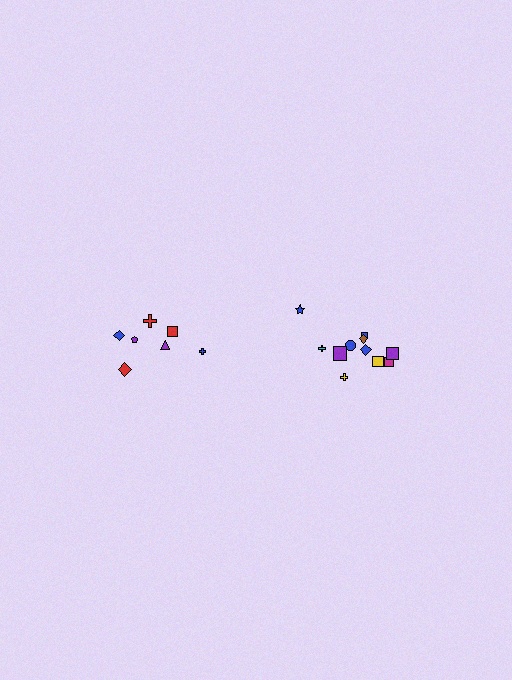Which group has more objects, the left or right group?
The right group.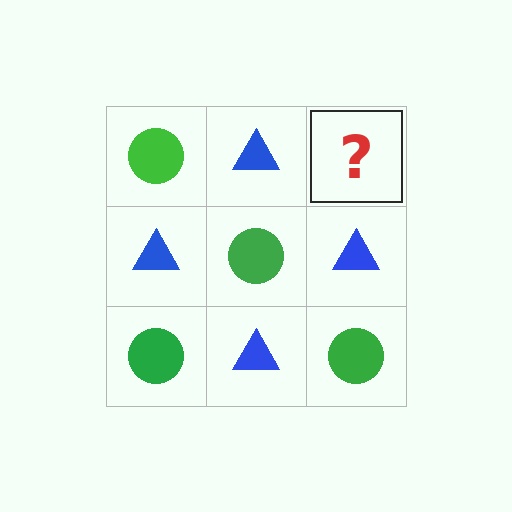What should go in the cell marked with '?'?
The missing cell should contain a green circle.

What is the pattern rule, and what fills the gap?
The rule is that it alternates green circle and blue triangle in a checkerboard pattern. The gap should be filled with a green circle.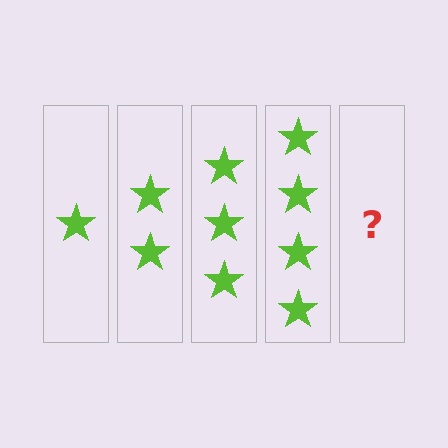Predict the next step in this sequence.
The next step is 5 stars.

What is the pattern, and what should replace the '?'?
The pattern is that each step adds one more star. The '?' should be 5 stars.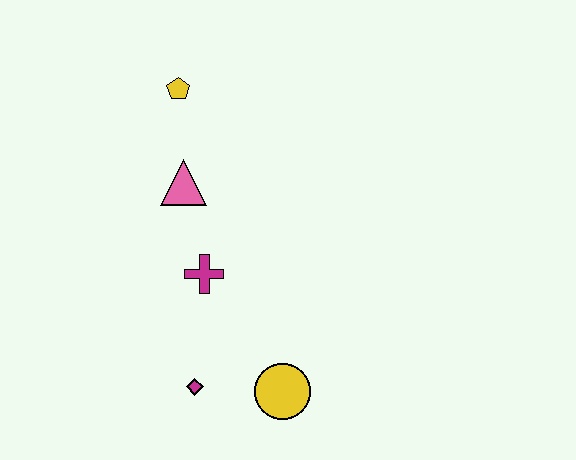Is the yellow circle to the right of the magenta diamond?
Yes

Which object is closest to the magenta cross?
The pink triangle is closest to the magenta cross.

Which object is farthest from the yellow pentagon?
The yellow circle is farthest from the yellow pentagon.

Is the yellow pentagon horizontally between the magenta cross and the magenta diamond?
No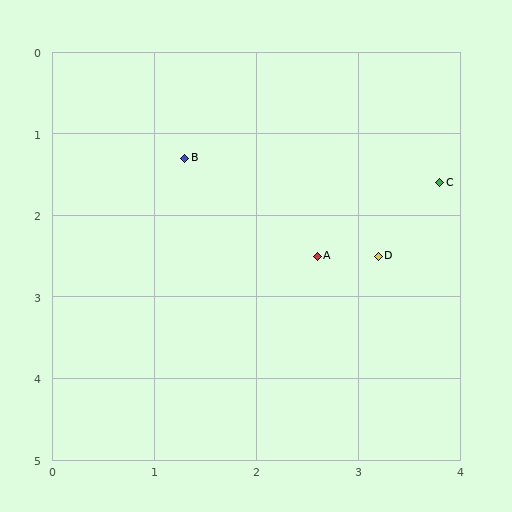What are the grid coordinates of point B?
Point B is at approximately (1.3, 1.3).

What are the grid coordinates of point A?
Point A is at approximately (2.6, 2.5).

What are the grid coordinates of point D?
Point D is at approximately (3.2, 2.5).